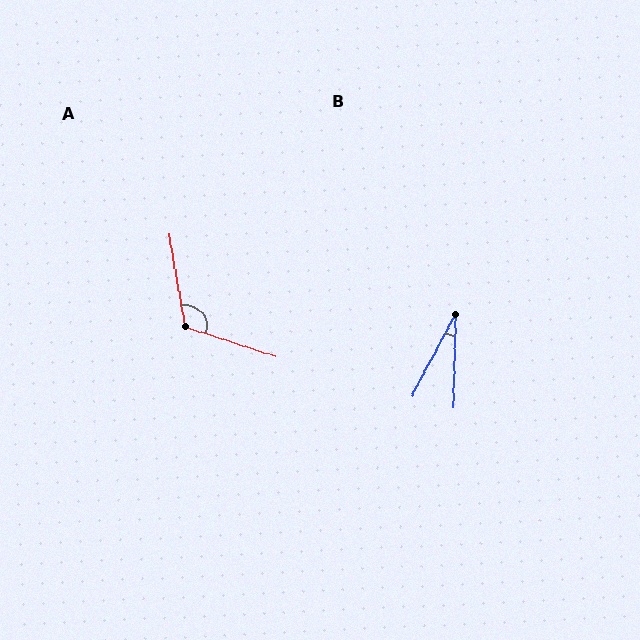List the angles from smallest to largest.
B (27°), A (117°).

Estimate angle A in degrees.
Approximately 117 degrees.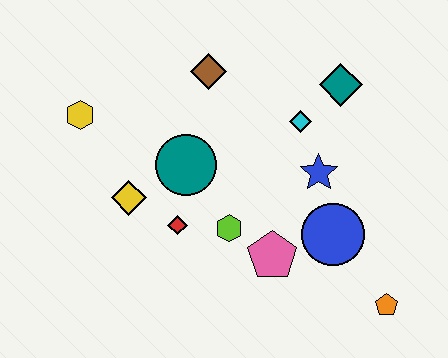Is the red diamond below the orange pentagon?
No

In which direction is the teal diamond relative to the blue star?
The teal diamond is above the blue star.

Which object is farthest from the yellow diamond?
The orange pentagon is farthest from the yellow diamond.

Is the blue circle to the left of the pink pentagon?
No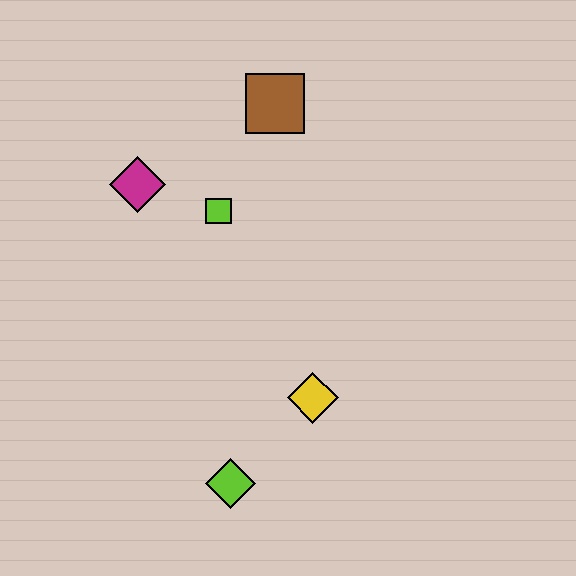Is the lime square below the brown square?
Yes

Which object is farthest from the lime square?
The lime diamond is farthest from the lime square.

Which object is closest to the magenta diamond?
The lime square is closest to the magenta diamond.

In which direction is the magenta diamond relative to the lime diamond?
The magenta diamond is above the lime diamond.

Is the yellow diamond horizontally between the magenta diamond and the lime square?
No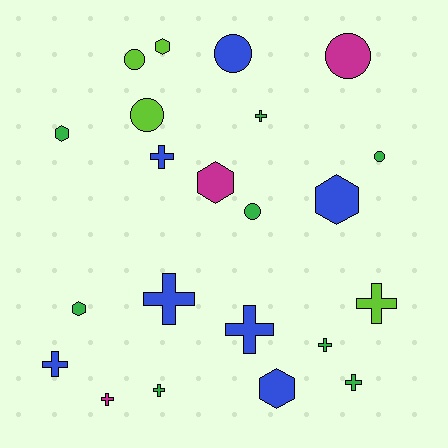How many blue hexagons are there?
There are 2 blue hexagons.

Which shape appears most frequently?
Cross, with 10 objects.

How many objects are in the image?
There are 22 objects.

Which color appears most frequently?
Green, with 8 objects.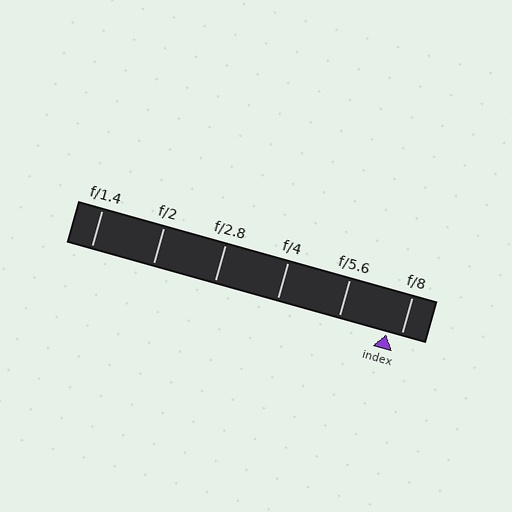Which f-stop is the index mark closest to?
The index mark is closest to f/8.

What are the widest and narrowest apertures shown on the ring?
The widest aperture shown is f/1.4 and the narrowest is f/8.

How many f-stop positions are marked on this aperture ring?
There are 6 f-stop positions marked.